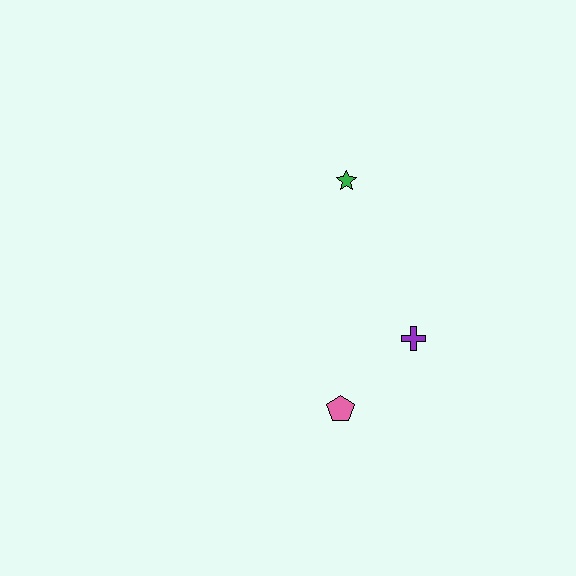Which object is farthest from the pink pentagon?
The green star is farthest from the pink pentagon.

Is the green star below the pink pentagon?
No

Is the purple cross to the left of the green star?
No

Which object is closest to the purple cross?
The pink pentagon is closest to the purple cross.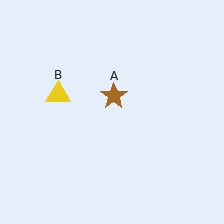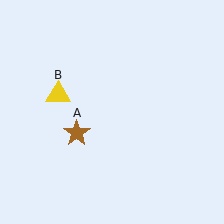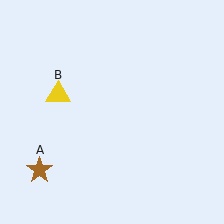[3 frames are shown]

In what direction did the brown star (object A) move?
The brown star (object A) moved down and to the left.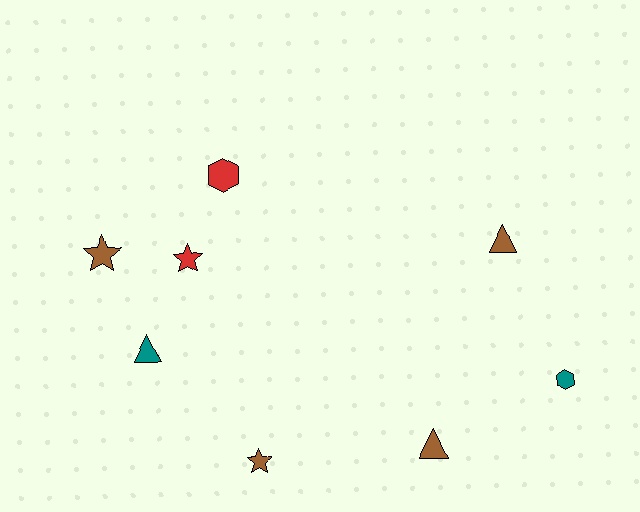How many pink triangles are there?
There are no pink triangles.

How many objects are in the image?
There are 8 objects.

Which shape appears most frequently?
Star, with 3 objects.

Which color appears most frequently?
Brown, with 4 objects.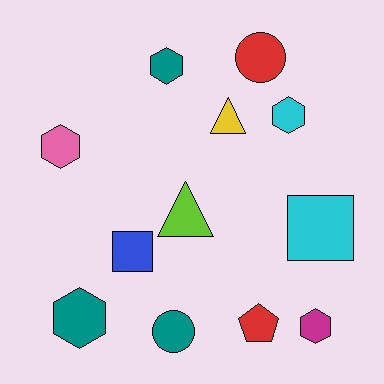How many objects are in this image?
There are 12 objects.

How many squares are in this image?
There are 2 squares.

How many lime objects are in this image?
There is 1 lime object.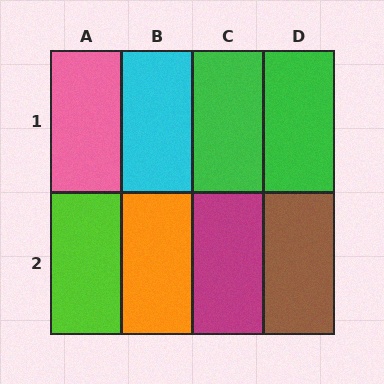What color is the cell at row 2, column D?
Brown.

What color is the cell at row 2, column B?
Orange.